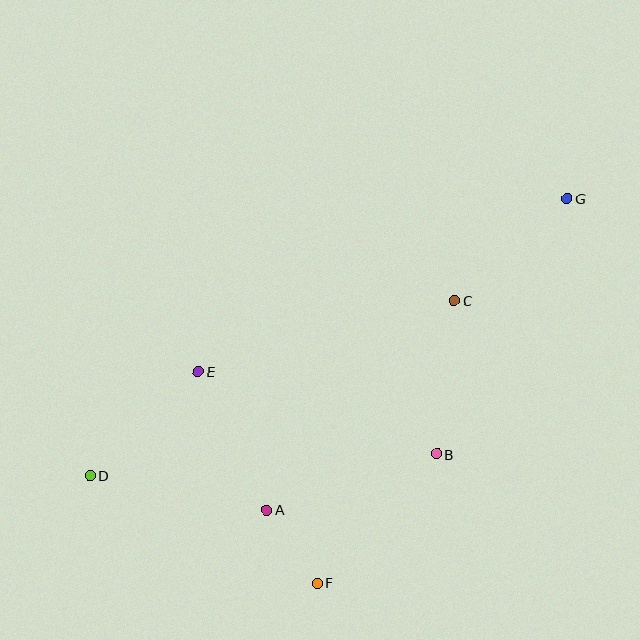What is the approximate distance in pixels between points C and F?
The distance between C and F is approximately 315 pixels.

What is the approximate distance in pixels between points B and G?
The distance between B and G is approximately 287 pixels.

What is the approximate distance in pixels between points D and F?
The distance between D and F is approximately 252 pixels.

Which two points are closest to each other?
Points A and F are closest to each other.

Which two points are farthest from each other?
Points D and G are farthest from each other.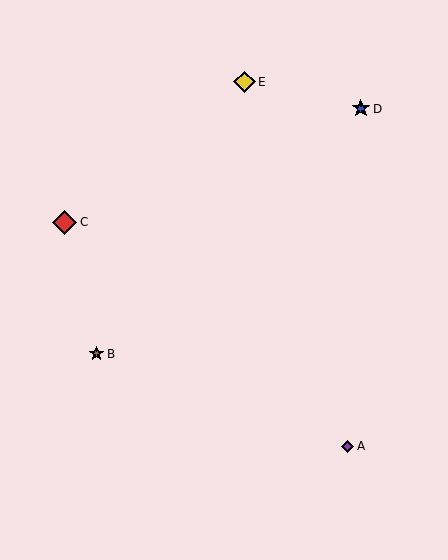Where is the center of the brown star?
The center of the brown star is at (97, 354).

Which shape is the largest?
The red diamond (labeled C) is the largest.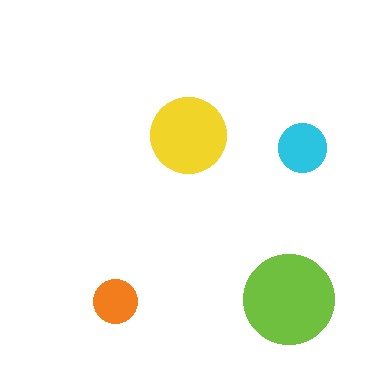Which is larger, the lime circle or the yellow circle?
The lime one.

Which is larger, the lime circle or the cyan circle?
The lime one.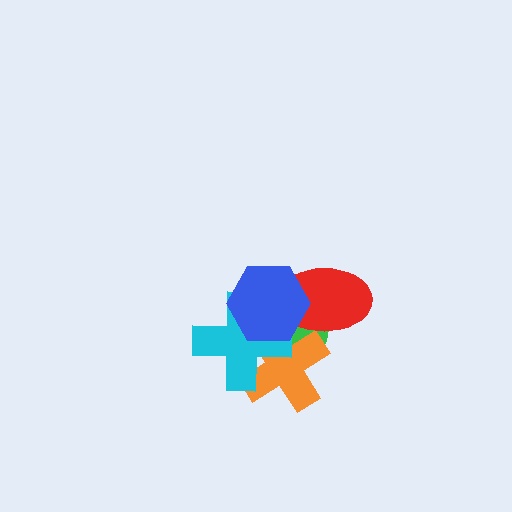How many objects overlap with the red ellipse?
3 objects overlap with the red ellipse.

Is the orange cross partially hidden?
Yes, it is partially covered by another shape.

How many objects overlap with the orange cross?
4 objects overlap with the orange cross.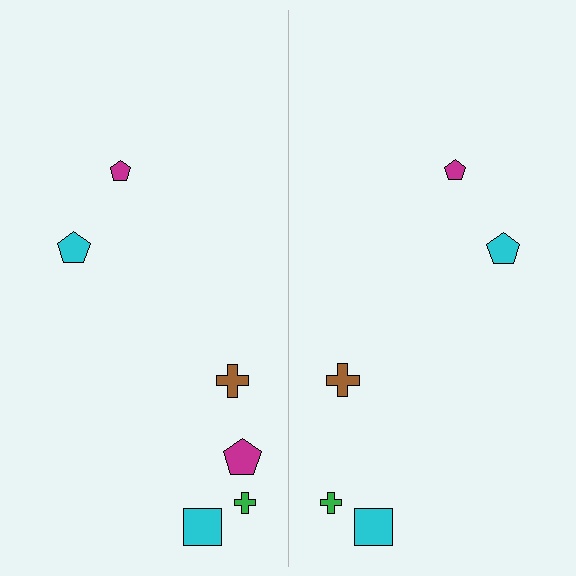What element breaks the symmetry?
A magenta pentagon is missing from the right side.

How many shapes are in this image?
There are 11 shapes in this image.